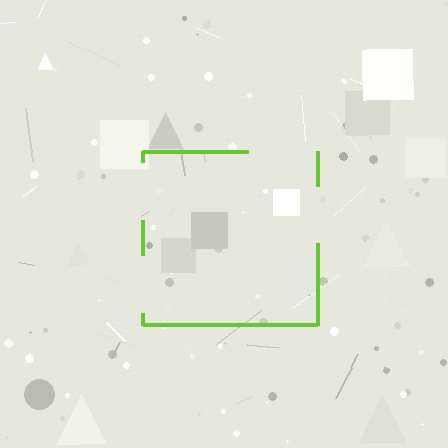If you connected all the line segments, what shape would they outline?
They would outline a square.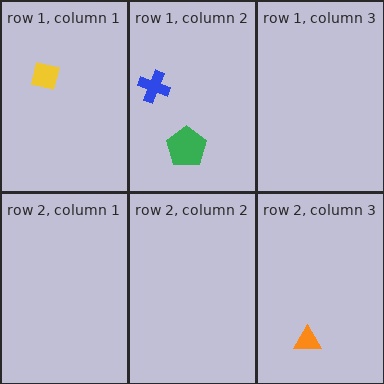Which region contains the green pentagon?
The row 1, column 2 region.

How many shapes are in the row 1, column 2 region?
2.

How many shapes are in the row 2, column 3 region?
1.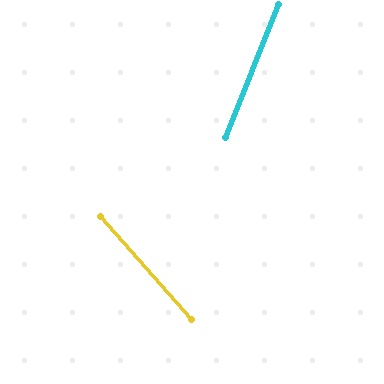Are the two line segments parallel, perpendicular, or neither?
Neither parallel nor perpendicular — they differ by about 63°.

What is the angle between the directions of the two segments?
Approximately 63 degrees.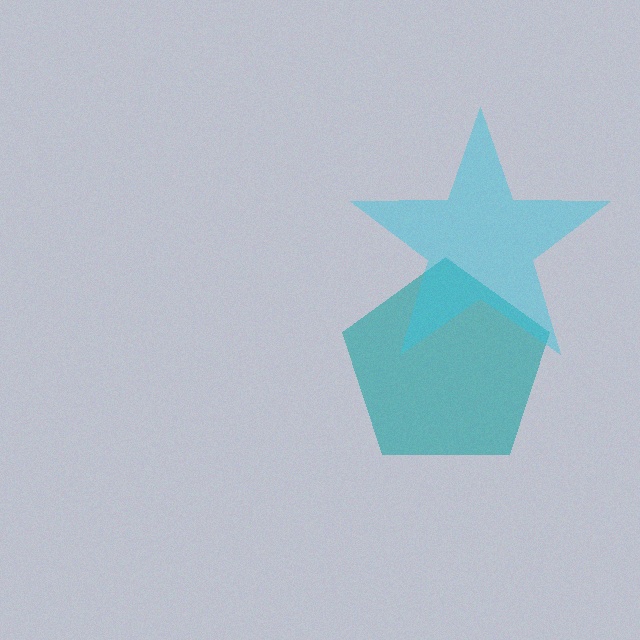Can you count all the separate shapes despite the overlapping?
Yes, there are 2 separate shapes.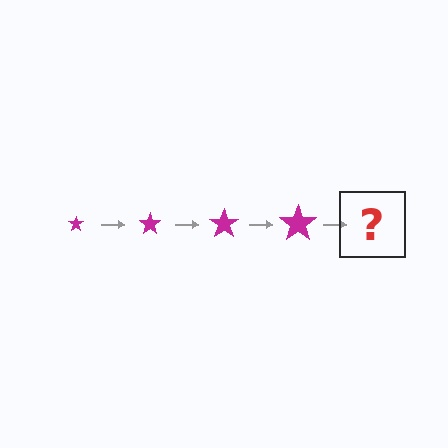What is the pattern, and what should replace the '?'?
The pattern is that the star gets progressively larger each step. The '?' should be a magenta star, larger than the previous one.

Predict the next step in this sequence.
The next step is a magenta star, larger than the previous one.